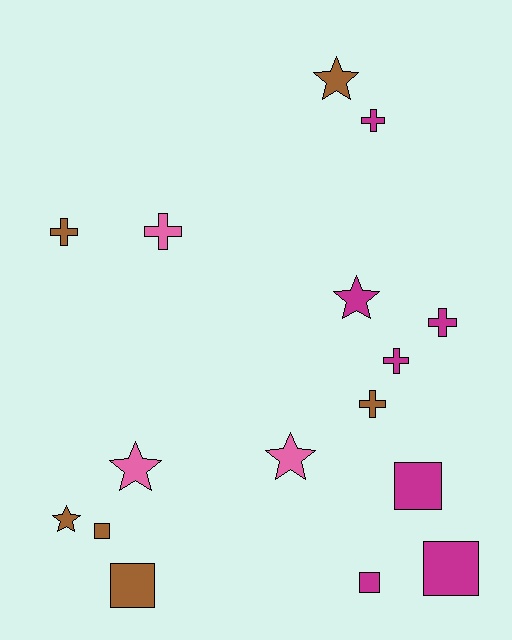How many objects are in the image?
There are 16 objects.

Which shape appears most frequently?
Cross, with 6 objects.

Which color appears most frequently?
Magenta, with 7 objects.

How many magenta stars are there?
There is 1 magenta star.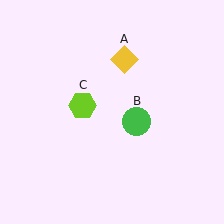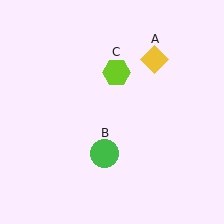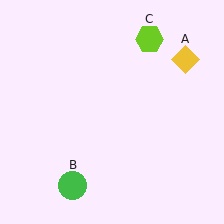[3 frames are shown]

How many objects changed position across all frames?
3 objects changed position: yellow diamond (object A), green circle (object B), lime hexagon (object C).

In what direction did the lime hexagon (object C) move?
The lime hexagon (object C) moved up and to the right.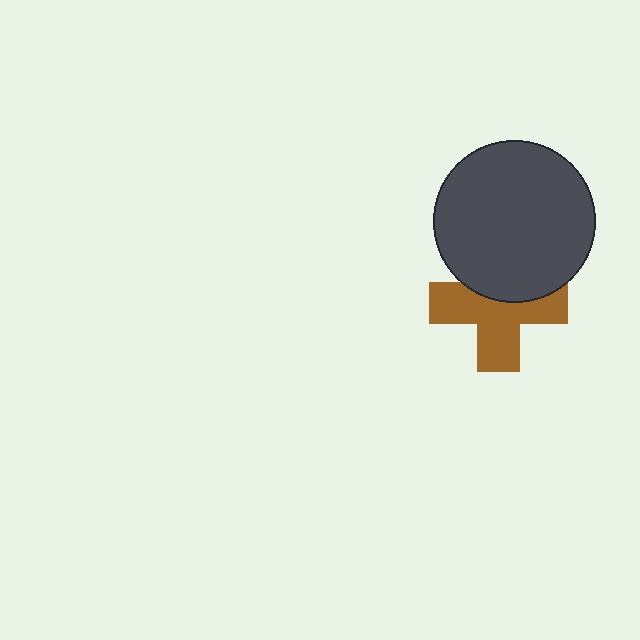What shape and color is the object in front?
The object in front is a dark gray circle.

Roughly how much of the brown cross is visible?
About half of it is visible (roughly 63%).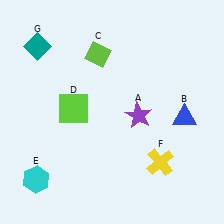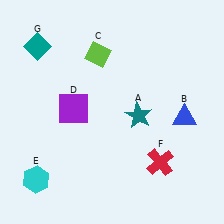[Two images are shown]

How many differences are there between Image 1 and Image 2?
There are 3 differences between the two images.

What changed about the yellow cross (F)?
In Image 1, F is yellow. In Image 2, it changed to red.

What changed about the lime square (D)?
In Image 1, D is lime. In Image 2, it changed to purple.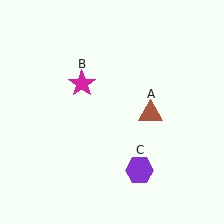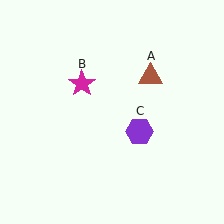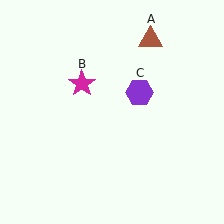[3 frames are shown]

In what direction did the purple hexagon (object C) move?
The purple hexagon (object C) moved up.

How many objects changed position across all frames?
2 objects changed position: brown triangle (object A), purple hexagon (object C).